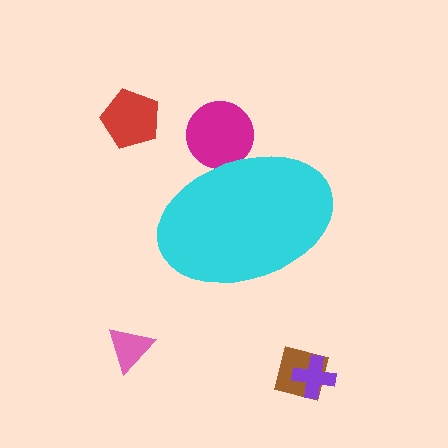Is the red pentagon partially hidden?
No, the red pentagon is fully visible.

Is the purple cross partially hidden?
No, the purple cross is fully visible.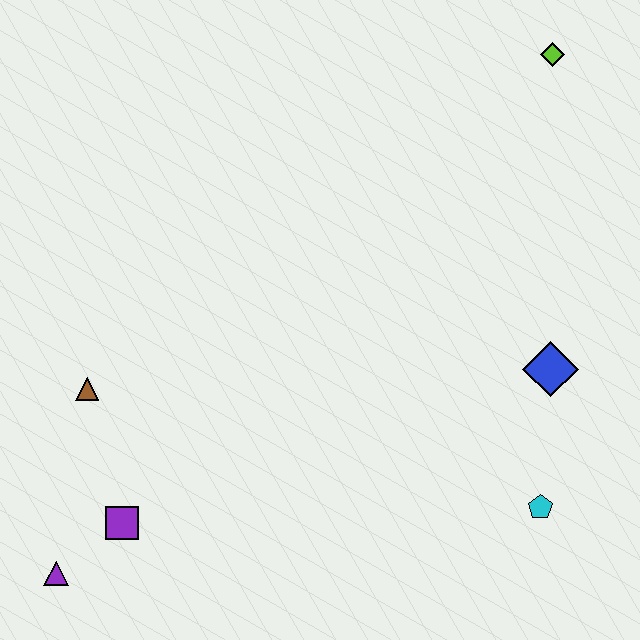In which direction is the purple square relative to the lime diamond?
The purple square is below the lime diamond.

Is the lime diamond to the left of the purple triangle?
No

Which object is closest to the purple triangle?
The purple square is closest to the purple triangle.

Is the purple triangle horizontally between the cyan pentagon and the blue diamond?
No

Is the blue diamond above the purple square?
Yes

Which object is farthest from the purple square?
The lime diamond is farthest from the purple square.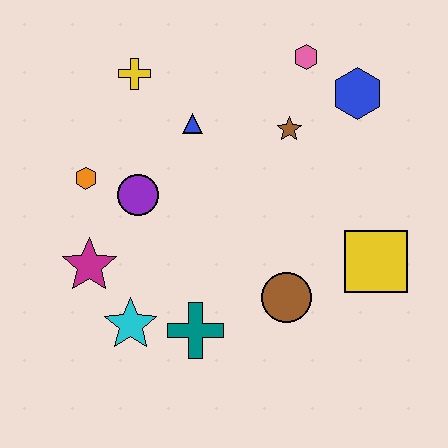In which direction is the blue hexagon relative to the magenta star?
The blue hexagon is to the right of the magenta star.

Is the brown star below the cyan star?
No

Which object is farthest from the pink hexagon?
The cyan star is farthest from the pink hexagon.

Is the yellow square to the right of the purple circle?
Yes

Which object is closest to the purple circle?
The orange hexagon is closest to the purple circle.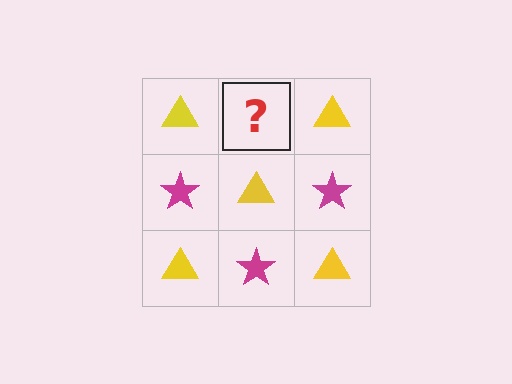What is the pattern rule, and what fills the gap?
The rule is that it alternates yellow triangle and magenta star in a checkerboard pattern. The gap should be filled with a magenta star.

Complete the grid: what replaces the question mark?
The question mark should be replaced with a magenta star.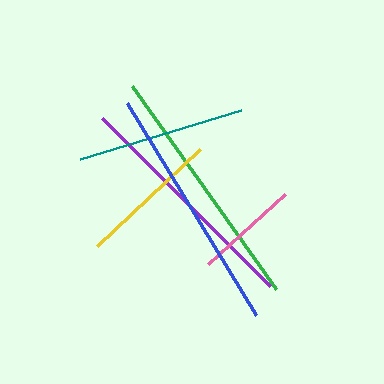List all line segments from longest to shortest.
From longest to shortest: green, blue, purple, teal, yellow, pink.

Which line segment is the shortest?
The pink line is the shortest at approximately 105 pixels.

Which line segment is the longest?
The green line is the longest at approximately 249 pixels.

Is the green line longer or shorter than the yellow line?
The green line is longer than the yellow line.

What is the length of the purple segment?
The purple segment is approximately 238 pixels long.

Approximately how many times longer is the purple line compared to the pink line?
The purple line is approximately 2.3 times the length of the pink line.